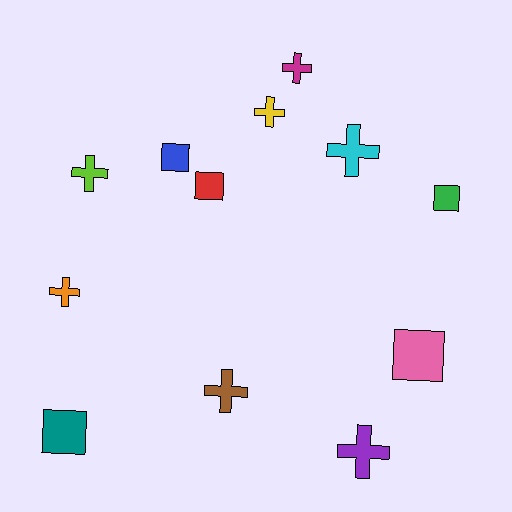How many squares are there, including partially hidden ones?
There are 5 squares.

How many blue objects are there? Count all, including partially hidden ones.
There is 1 blue object.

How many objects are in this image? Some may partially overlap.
There are 12 objects.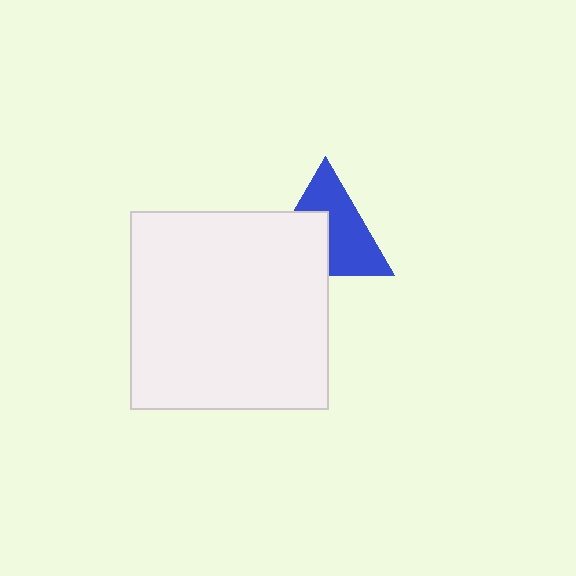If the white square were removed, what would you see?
You would see the complete blue triangle.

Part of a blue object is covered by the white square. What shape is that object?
It is a triangle.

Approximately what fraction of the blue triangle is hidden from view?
Roughly 42% of the blue triangle is hidden behind the white square.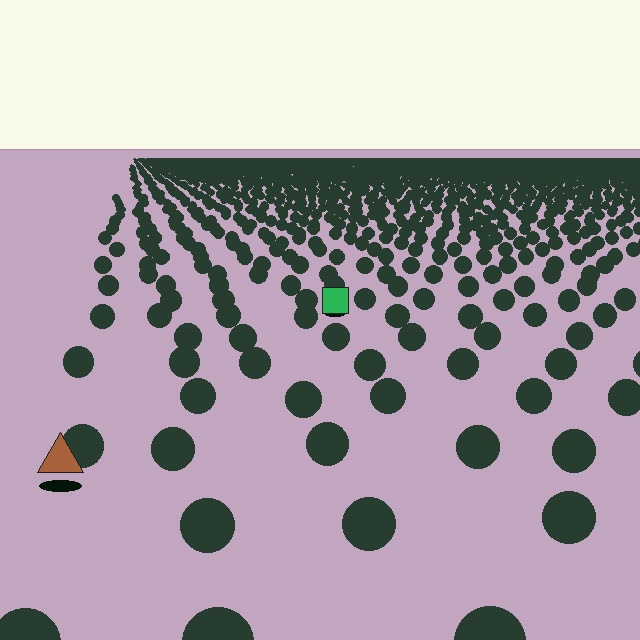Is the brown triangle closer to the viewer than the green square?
Yes. The brown triangle is closer — you can tell from the texture gradient: the ground texture is coarser near it.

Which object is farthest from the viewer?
The green square is farthest from the viewer. It appears smaller and the ground texture around it is denser.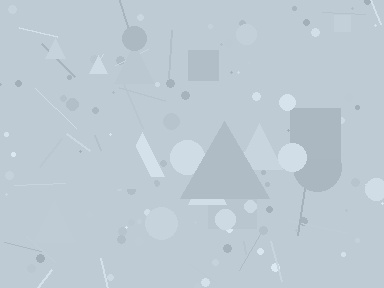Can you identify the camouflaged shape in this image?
The camouflaged shape is a triangle.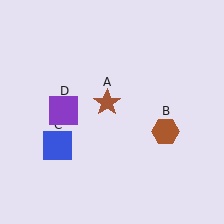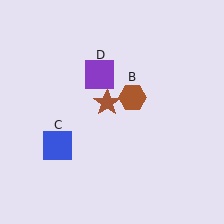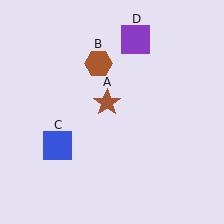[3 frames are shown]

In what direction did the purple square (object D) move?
The purple square (object D) moved up and to the right.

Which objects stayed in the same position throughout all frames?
Brown star (object A) and blue square (object C) remained stationary.